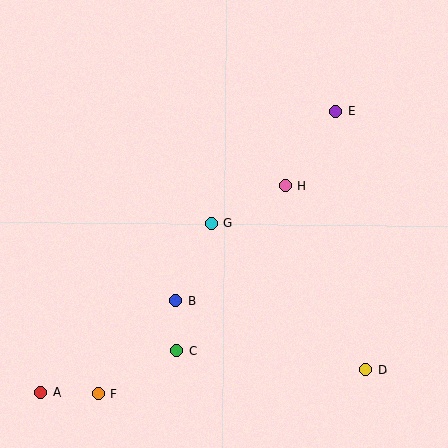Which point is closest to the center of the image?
Point G at (211, 223) is closest to the center.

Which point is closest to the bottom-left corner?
Point A is closest to the bottom-left corner.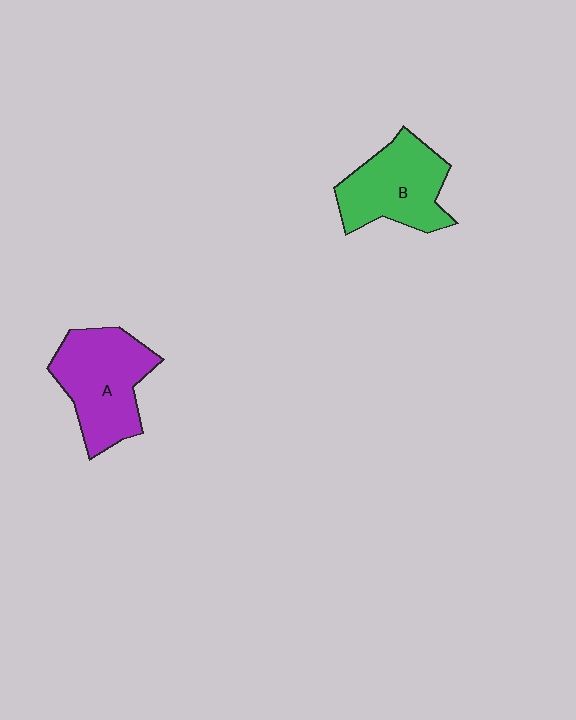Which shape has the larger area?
Shape A (purple).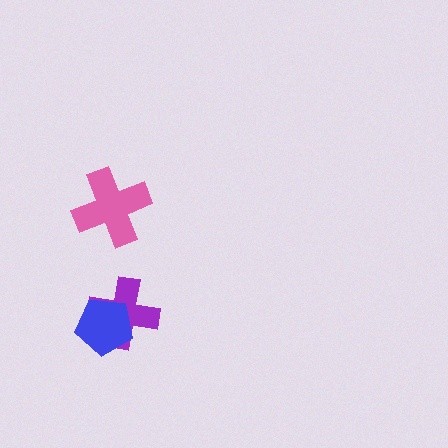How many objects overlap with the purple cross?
1 object overlaps with the purple cross.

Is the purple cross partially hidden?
Yes, it is partially covered by another shape.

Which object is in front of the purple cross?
The blue pentagon is in front of the purple cross.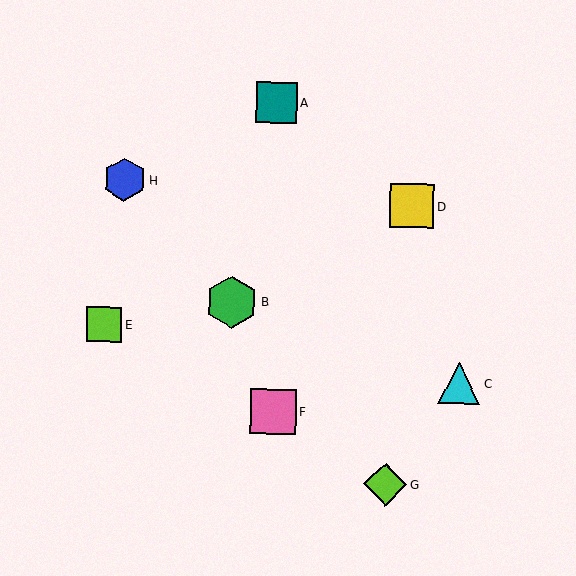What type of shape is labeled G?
Shape G is a lime diamond.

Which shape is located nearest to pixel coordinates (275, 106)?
The teal square (labeled A) at (277, 102) is nearest to that location.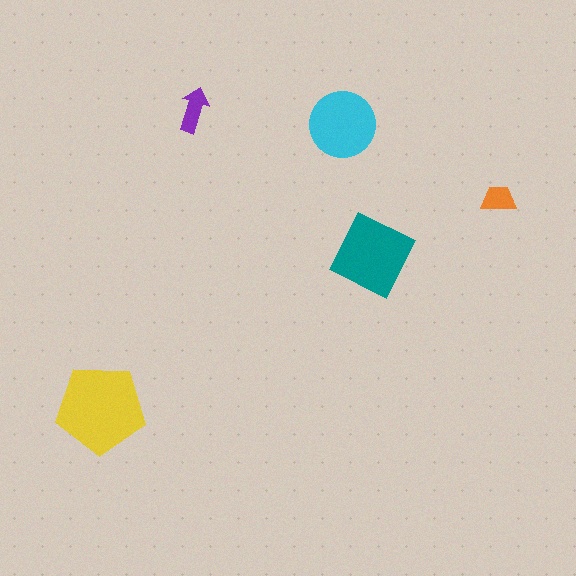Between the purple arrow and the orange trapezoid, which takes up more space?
The purple arrow.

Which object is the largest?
The yellow pentagon.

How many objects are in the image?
There are 5 objects in the image.